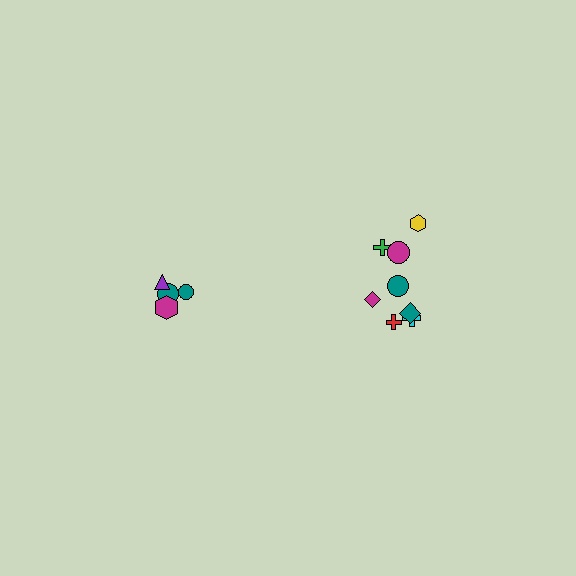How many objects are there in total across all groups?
There are 12 objects.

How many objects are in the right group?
There are 8 objects.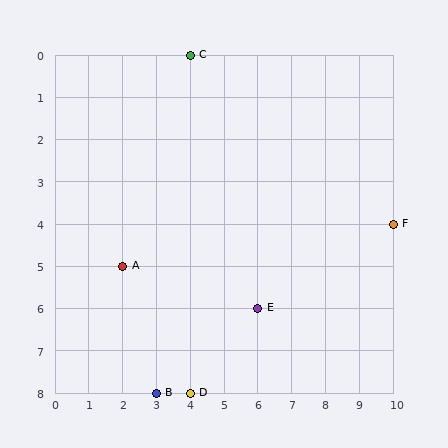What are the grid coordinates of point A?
Point A is at grid coordinates (2, 5).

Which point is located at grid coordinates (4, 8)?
Point D is at (4, 8).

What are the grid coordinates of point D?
Point D is at grid coordinates (4, 8).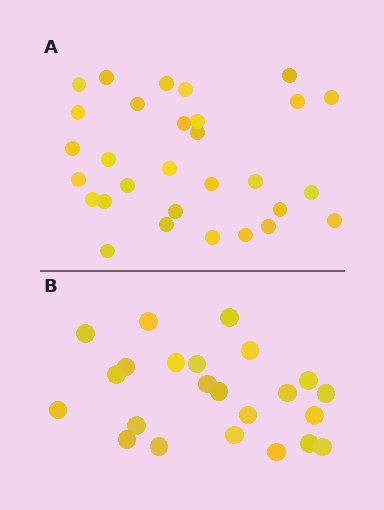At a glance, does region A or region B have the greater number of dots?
Region A (the top region) has more dots.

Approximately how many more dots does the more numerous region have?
Region A has roughly 8 or so more dots than region B.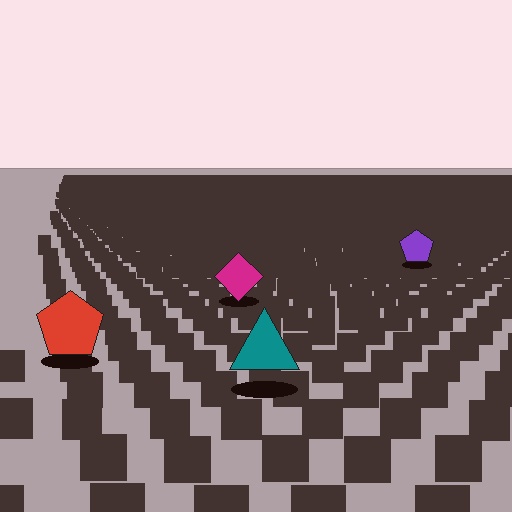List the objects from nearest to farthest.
From nearest to farthest: the teal triangle, the red pentagon, the magenta diamond, the purple pentagon.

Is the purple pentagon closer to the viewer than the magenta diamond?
No. The magenta diamond is closer — you can tell from the texture gradient: the ground texture is coarser near it.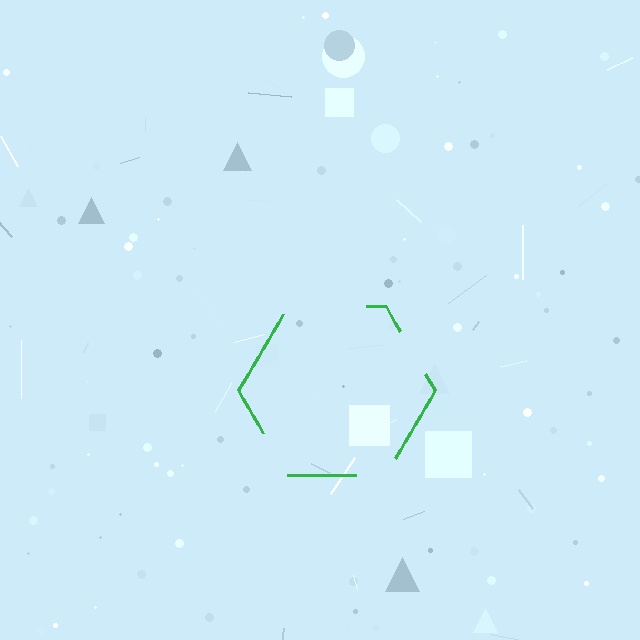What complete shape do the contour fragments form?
The contour fragments form a hexagon.